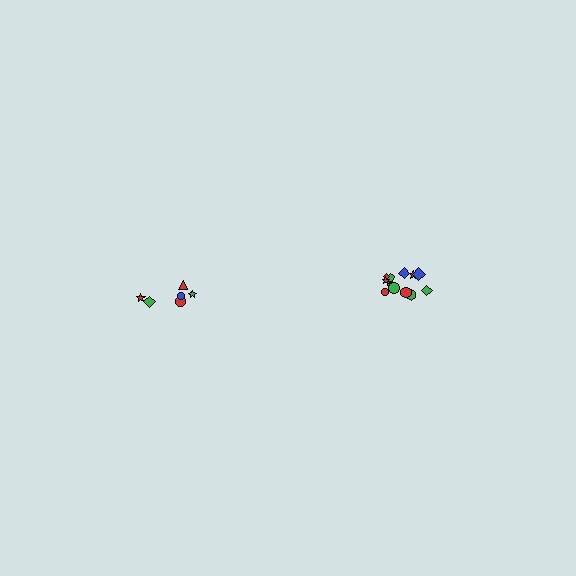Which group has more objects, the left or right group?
The right group.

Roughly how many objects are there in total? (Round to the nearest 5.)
Roughly 20 objects in total.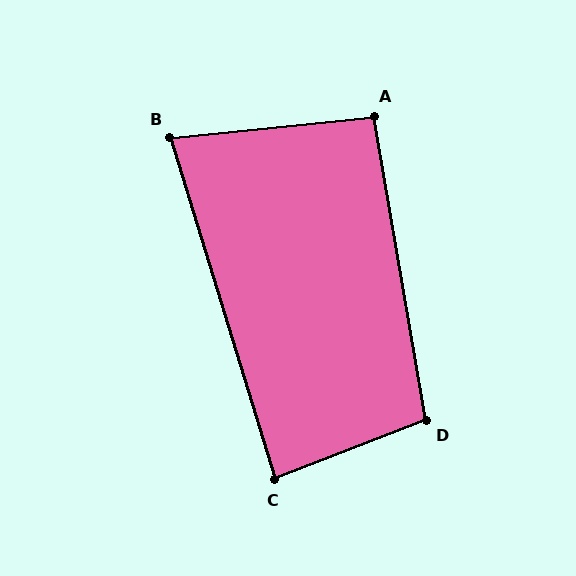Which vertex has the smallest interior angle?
B, at approximately 79 degrees.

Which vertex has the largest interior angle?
D, at approximately 101 degrees.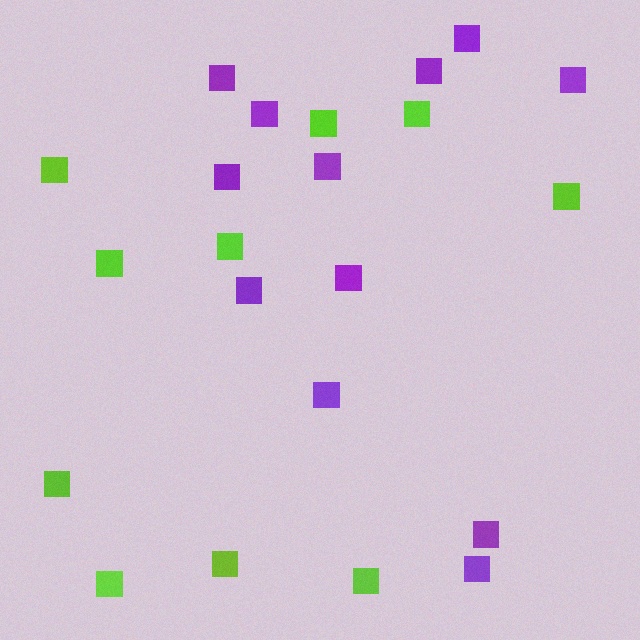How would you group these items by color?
There are 2 groups: one group of lime squares (10) and one group of purple squares (12).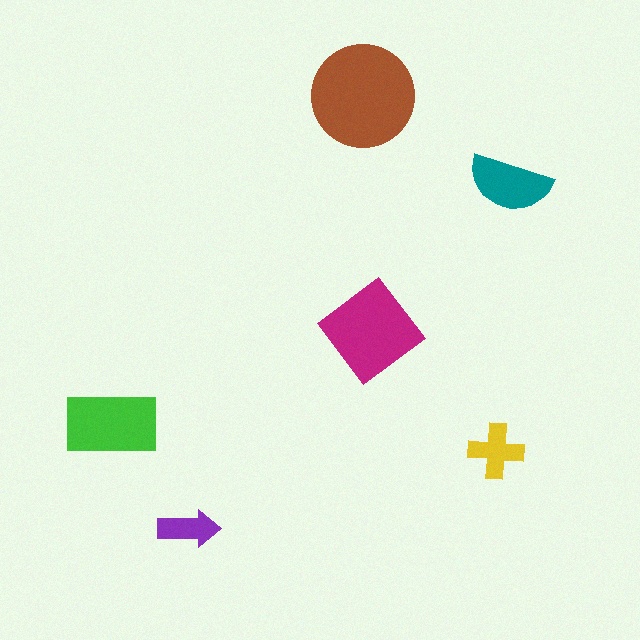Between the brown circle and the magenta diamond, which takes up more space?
The brown circle.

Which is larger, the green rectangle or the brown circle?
The brown circle.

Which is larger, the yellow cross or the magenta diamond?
The magenta diamond.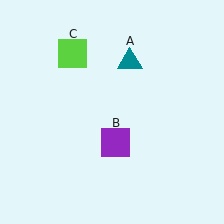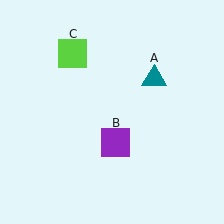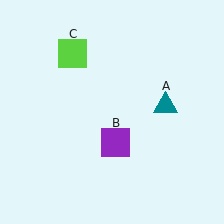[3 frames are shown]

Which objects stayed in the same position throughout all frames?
Purple square (object B) and lime square (object C) remained stationary.